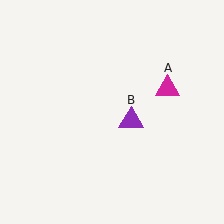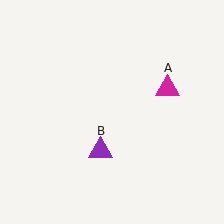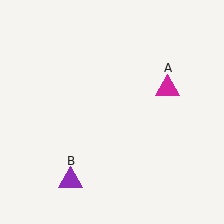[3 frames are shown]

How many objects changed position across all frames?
1 object changed position: purple triangle (object B).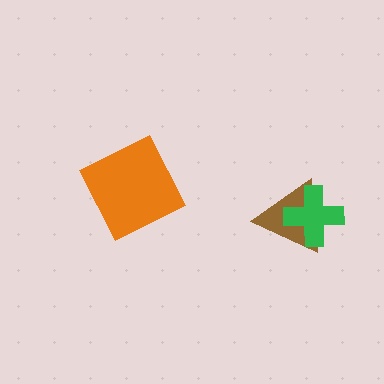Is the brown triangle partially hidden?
Yes, it is partially covered by another shape.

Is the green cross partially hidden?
No, no other shape covers it.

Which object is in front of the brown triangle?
The green cross is in front of the brown triangle.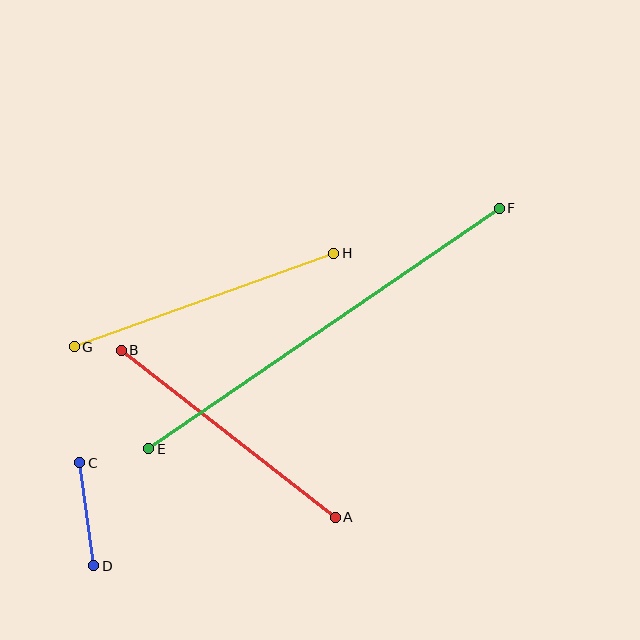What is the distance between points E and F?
The distance is approximately 425 pixels.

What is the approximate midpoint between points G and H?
The midpoint is at approximately (204, 300) pixels.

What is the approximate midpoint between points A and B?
The midpoint is at approximately (228, 434) pixels.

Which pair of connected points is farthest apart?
Points E and F are farthest apart.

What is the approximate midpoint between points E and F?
The midpoint is at approximately (324, 328) pixels.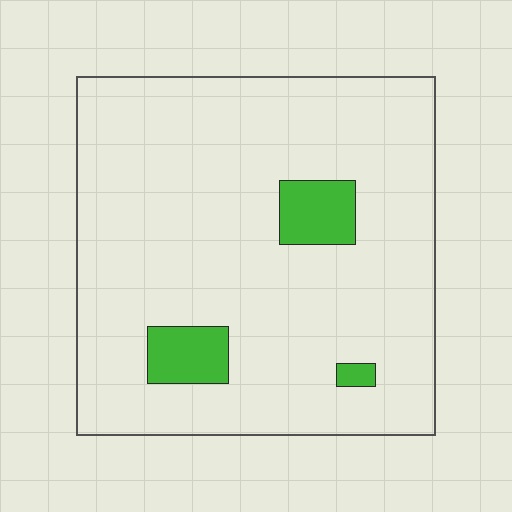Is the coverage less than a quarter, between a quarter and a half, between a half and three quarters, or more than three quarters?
Less than a quarter.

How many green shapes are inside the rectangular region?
3.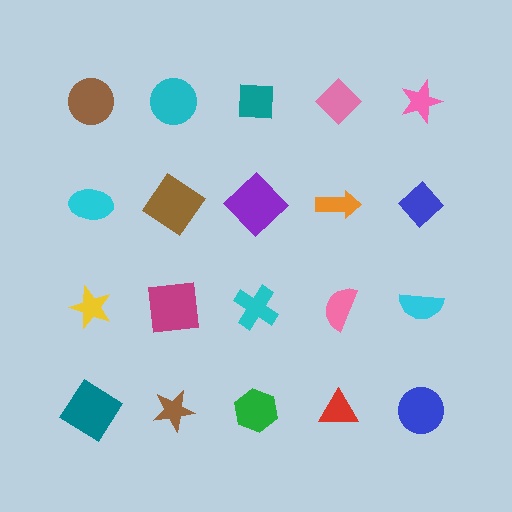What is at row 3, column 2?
A magenta square.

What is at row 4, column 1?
A teal diamond.